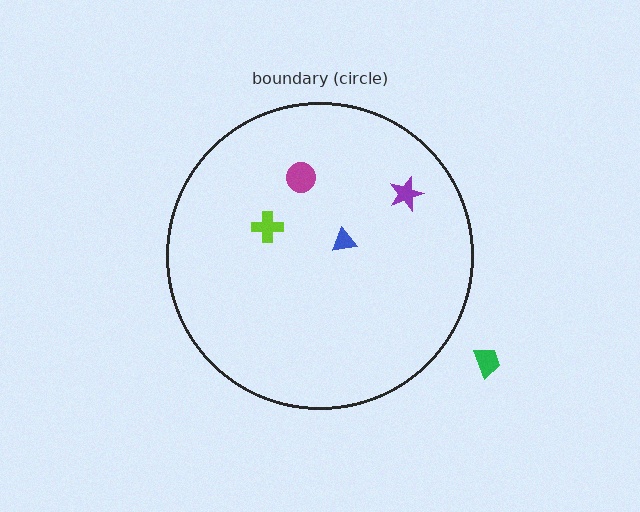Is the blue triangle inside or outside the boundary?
Inside.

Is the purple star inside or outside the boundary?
Inside.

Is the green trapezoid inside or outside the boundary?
Outside.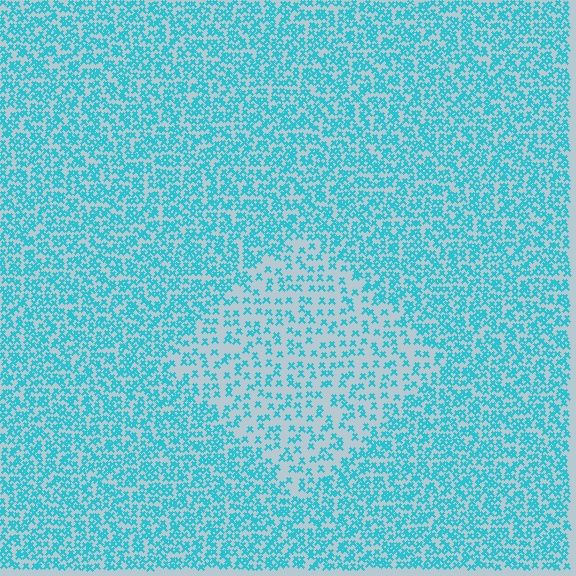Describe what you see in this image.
The image contains small cyan elements arranged at two different densities. A diamond-shaped region is visible where the elements are less densely packed than the surrounding area.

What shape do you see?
I see a diamond.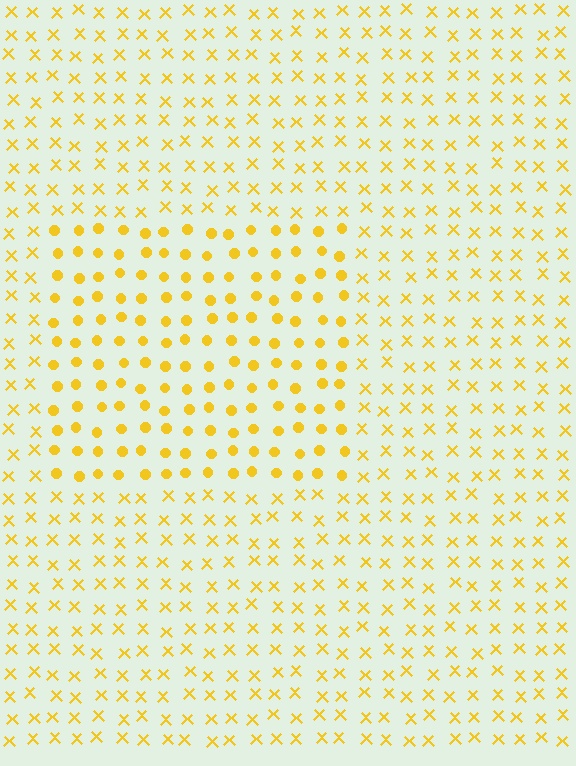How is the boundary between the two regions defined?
The boundary is defined by a change in element shape: circles inside vs. X marks outside. All elements share the same color and spacing.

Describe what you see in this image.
The image is filled with small yellow elements arranged in a uniform grid. A rectangle-shaped region contains circles, while the surrounding area contains X marks. The boundary is defined purely by the change in element shape.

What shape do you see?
I see a rectangle.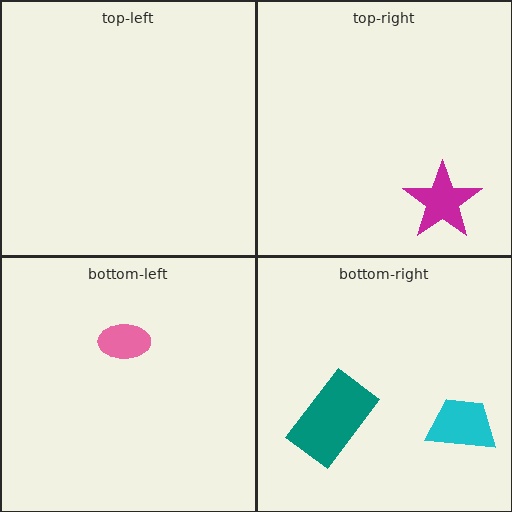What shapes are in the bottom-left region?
The pink ellipse.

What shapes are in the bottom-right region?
The cyan trapezoid, the teal rectangle.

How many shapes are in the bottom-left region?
1.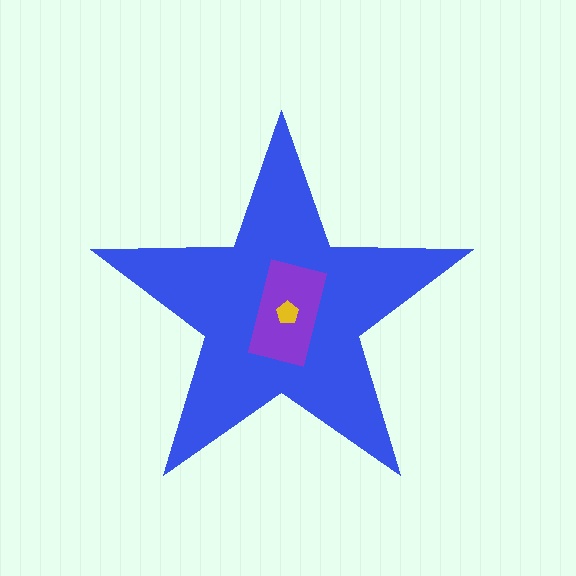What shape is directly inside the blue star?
The purple rectangle.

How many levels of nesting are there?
3.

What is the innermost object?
The yellow pentagon.